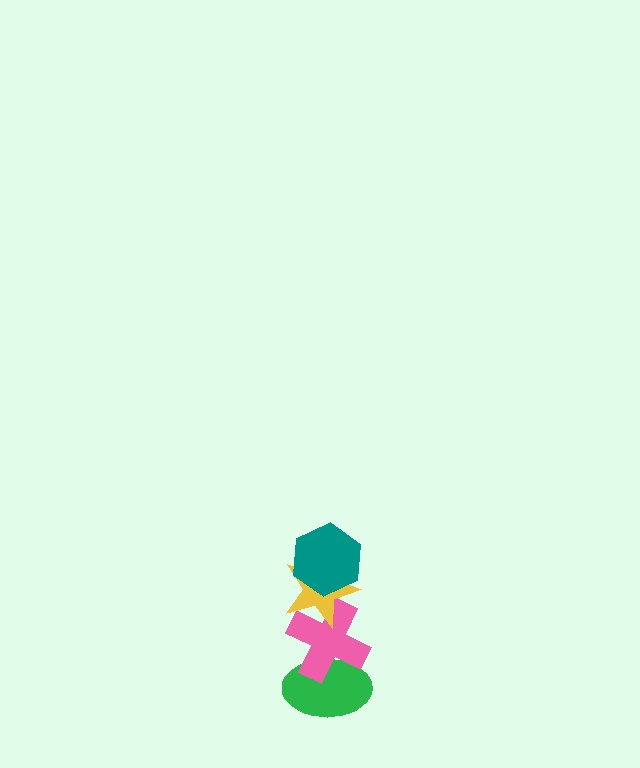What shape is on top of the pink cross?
The yellow star is on top of the pink cross.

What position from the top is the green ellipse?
The green ellipse is 4th from the top.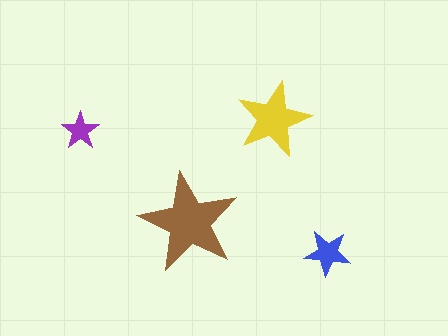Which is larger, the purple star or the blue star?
The blue one.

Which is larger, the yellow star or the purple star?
The yellow one.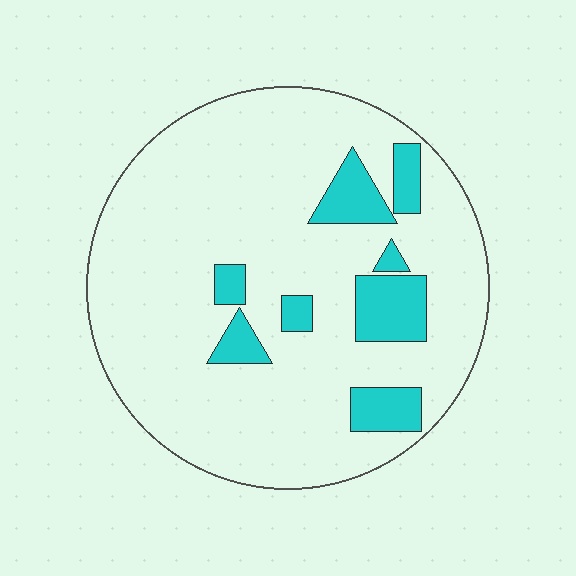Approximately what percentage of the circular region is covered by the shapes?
Approximately 15%.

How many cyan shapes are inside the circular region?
8.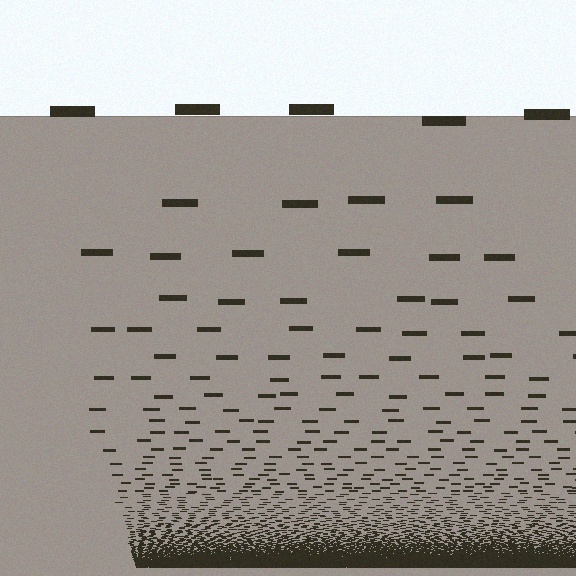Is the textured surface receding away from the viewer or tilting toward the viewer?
The surface appears to tilt toward the viewer. Texture elements get larger and sparser toward the top.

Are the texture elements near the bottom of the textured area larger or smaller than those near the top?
Smaller. The gradient is inverted — elements near the bottom are smaller and denser.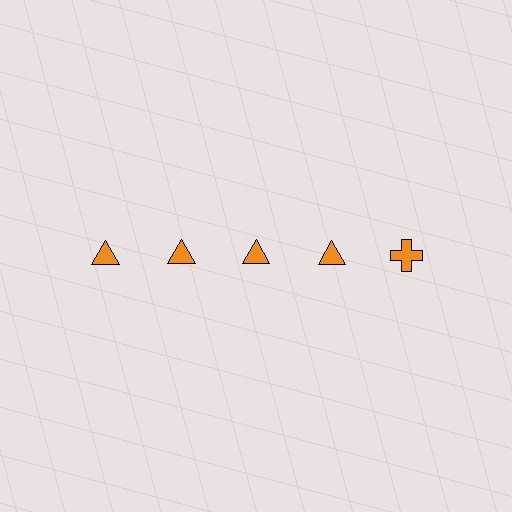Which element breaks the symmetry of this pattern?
The orange cross in the top row, rightmost column breaks the symmetry. All other shapes are orange triangles.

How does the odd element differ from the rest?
It has a different shape: cross instead of triangle.